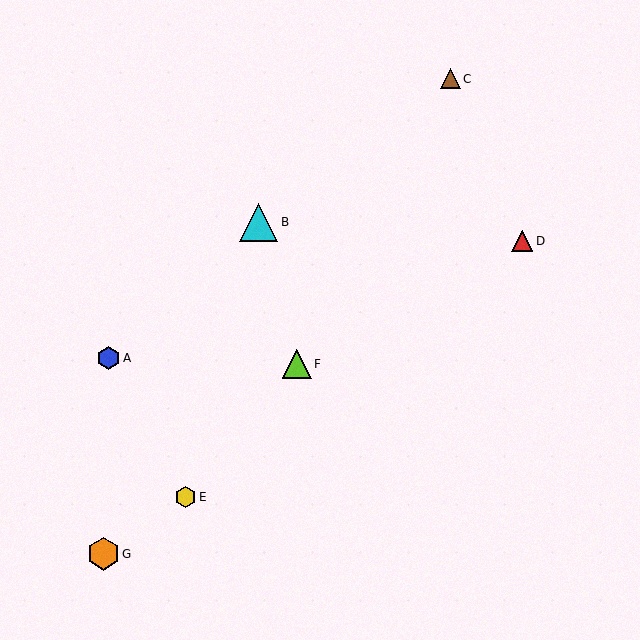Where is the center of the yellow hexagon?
The center of the yellow hexagon is at (185, 497).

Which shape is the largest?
The cyan triangle (labeled B) is the largest.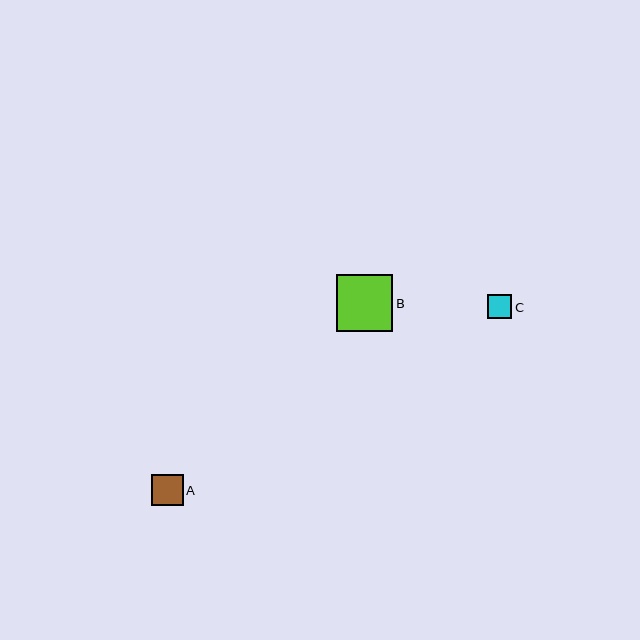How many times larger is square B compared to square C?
Square B is approximately 2.4 times the size of square C.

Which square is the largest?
Square B is the largest with a size of approximately 56 pixels.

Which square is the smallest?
Square C is the smallest with a size of approximately 24 pixels.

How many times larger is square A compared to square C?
Square A is approximately 1.3 times the size of square C.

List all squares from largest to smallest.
From largest to smallest: B, A, C.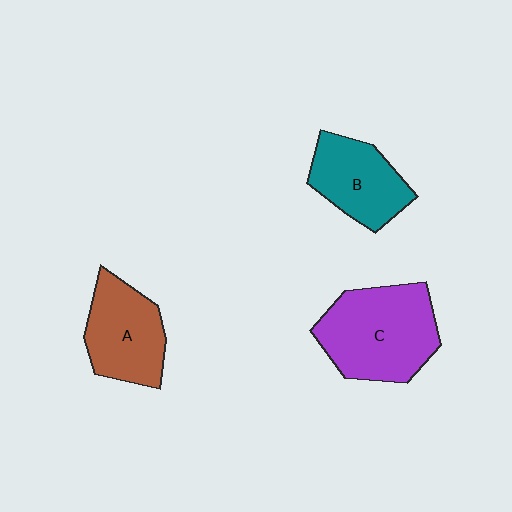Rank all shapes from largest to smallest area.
From largest to smallest: C (purple), A (brown), B (teal).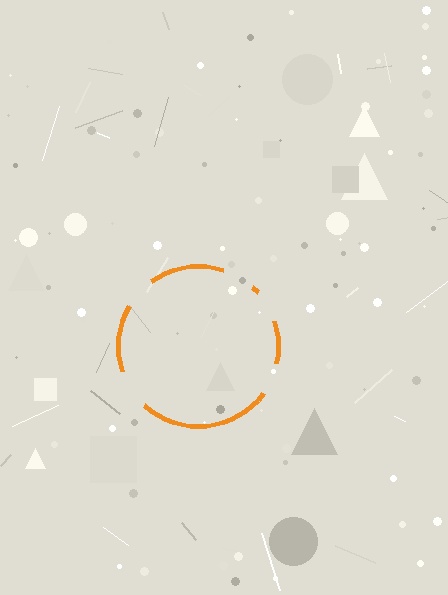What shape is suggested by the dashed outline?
The dashed outline suggests a circle.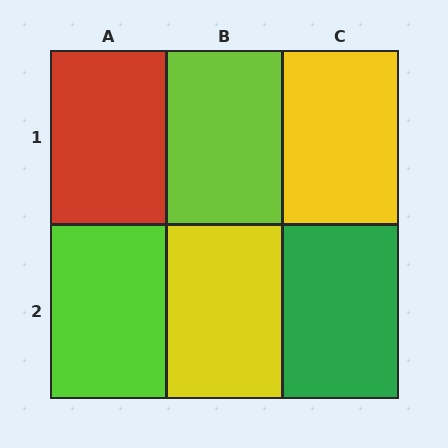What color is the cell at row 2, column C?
Green.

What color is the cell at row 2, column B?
Yellow.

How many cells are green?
1 cell is green.